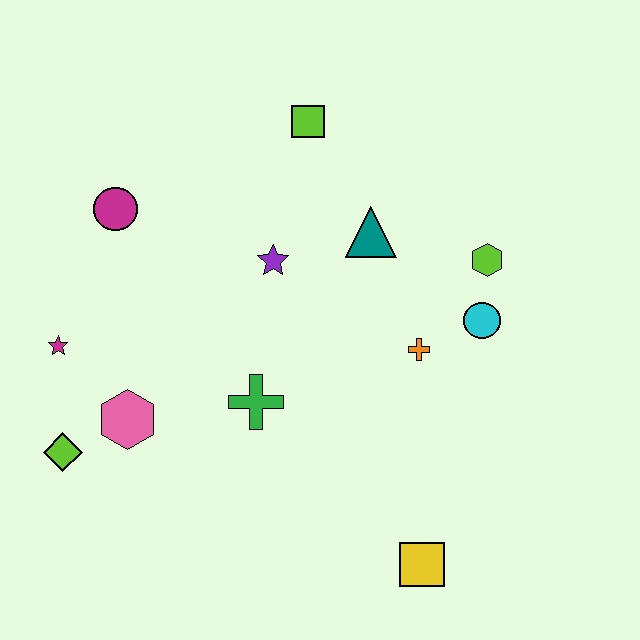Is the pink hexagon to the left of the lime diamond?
No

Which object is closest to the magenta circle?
The magenta star is closest to the magenta circle.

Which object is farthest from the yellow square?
The magenta circle is farthest from the yellow square.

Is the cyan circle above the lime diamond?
Yes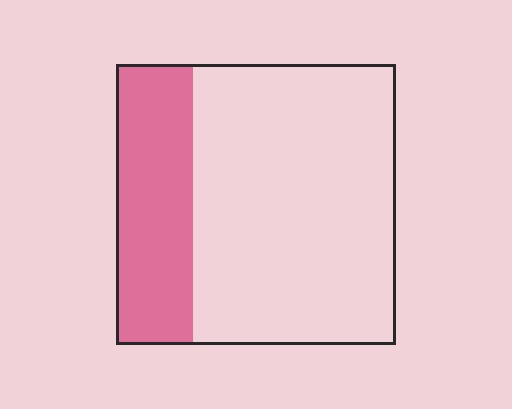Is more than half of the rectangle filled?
No.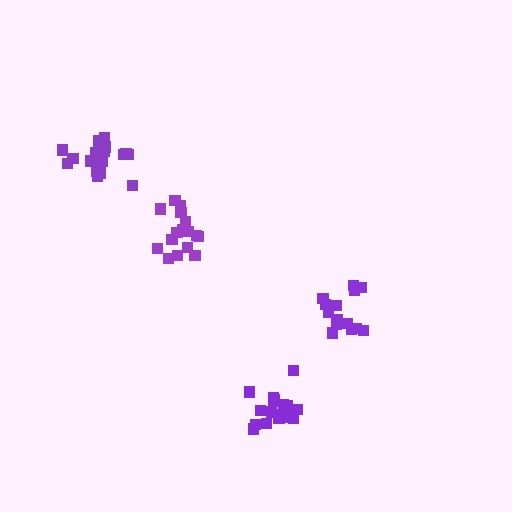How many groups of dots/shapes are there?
There are 4 groups.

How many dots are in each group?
Group 1: 16 dots, Group 2: 14 dots, Group 3: 18 dots, Group 4: 19 dots (67 total).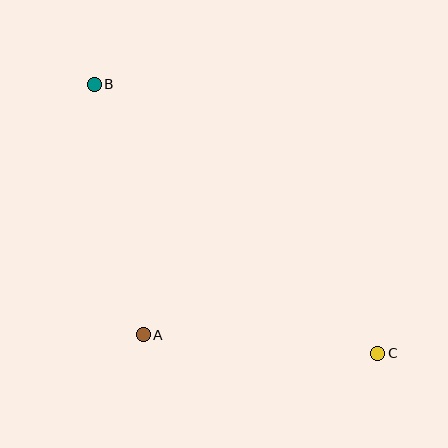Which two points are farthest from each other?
Points B and C are farthest from each other.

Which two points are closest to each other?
Points A and C are closest to each other.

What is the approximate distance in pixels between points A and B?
The distance between A and B is approximately 255 pixels.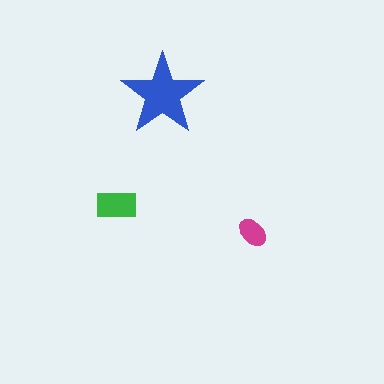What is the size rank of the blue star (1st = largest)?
1st.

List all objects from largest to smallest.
The blue star, the green rectangle, the magenta ellipse.